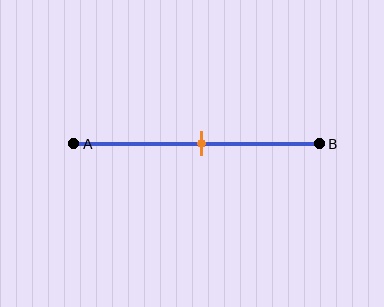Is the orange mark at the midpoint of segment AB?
Yes, the mark is approximately at the midpoint.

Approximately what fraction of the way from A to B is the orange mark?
The orange mark is approximately 50% of the way from A to B.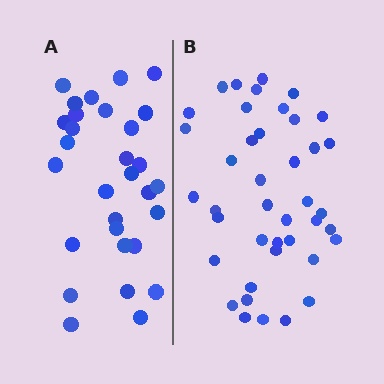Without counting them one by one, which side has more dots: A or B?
Region B (the right region) has more dots.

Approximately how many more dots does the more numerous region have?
Region B has roughly 12 or so more dots than region A.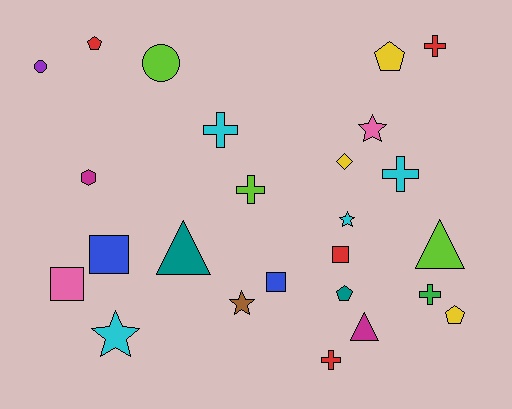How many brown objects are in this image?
There is 1 brown object.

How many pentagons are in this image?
There are 4 pentagons.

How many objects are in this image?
There are 25 objects.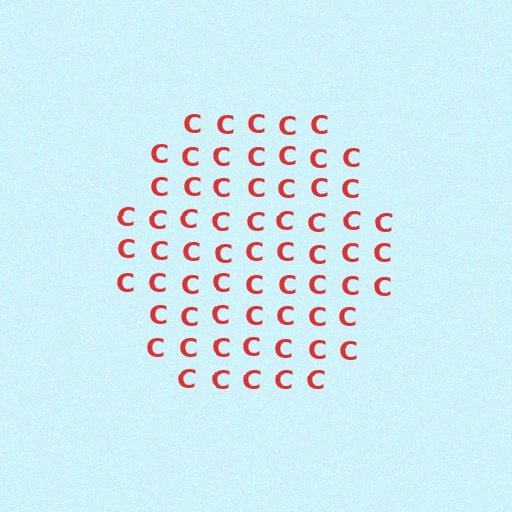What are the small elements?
The small elements are letter C's.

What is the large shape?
The large shape is a hexagon.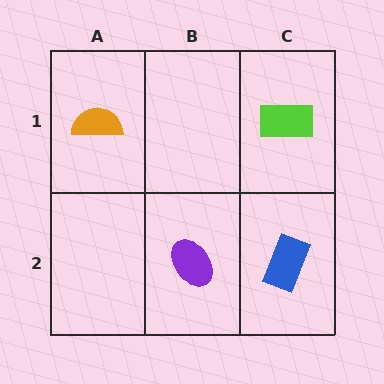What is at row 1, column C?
A lime rectangle.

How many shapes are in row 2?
2 shapes.